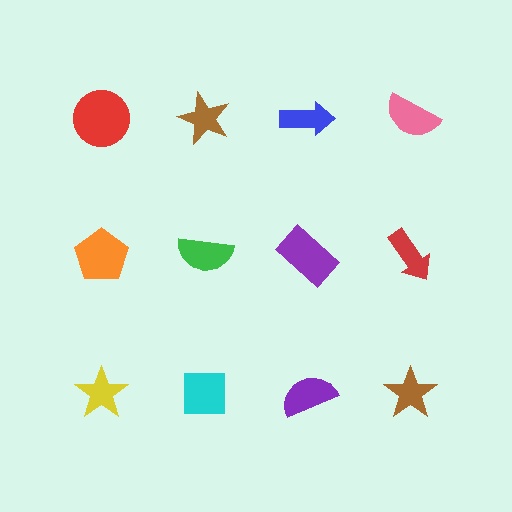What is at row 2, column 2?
A green semicircle.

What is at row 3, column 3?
A purple semicircle.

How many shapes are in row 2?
4 shapes.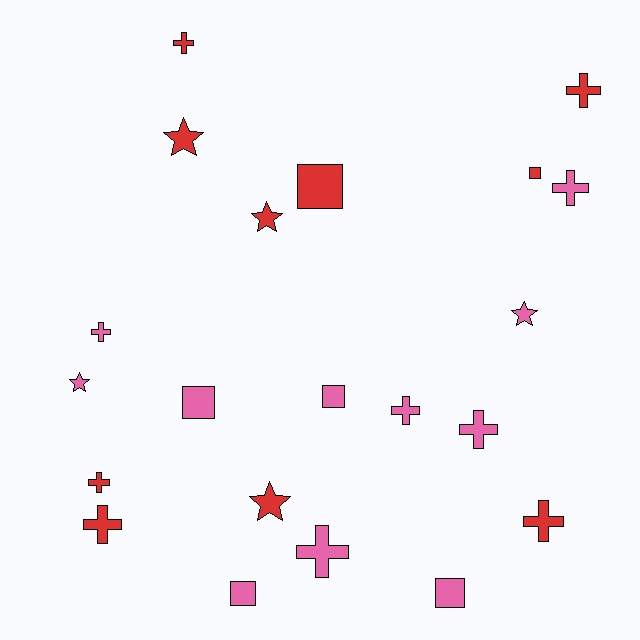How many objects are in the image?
There are 21 objects.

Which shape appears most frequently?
Cross, with 10 objects.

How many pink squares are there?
There are 4 pink squares.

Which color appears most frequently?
Pink, with 11 objects.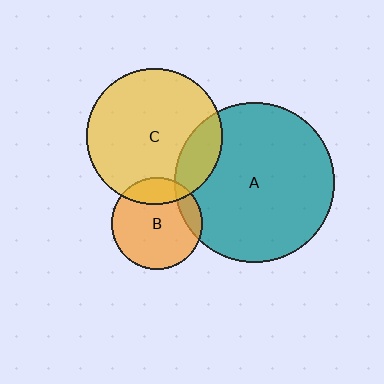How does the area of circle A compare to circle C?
Approximately 1.4 times.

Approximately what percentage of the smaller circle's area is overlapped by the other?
Approximately 15%.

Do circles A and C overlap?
Yes.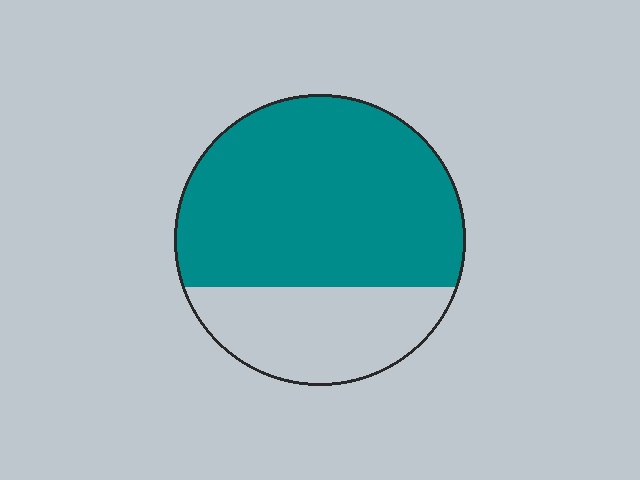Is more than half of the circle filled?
Yes.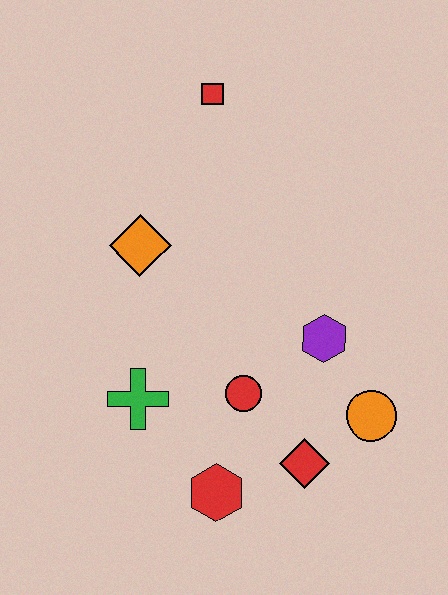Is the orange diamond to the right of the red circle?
No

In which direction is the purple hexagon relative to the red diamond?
The purple hexagon is above the red diamond.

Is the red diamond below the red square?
Yes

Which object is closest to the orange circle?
The red diamond is closest to the orange circle.